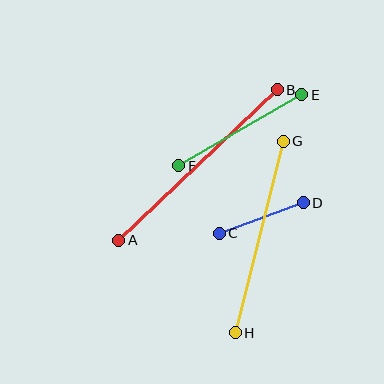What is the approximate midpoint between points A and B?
The midpoint is at approximately (198, 165) pixels.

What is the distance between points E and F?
The distance is approximately 142 pixels.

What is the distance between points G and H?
The distance is approximately 198 pixels.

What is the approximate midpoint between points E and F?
The midpoint is at approximately (240, 130) pixels.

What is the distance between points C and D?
The distance is approximately 89 pixels.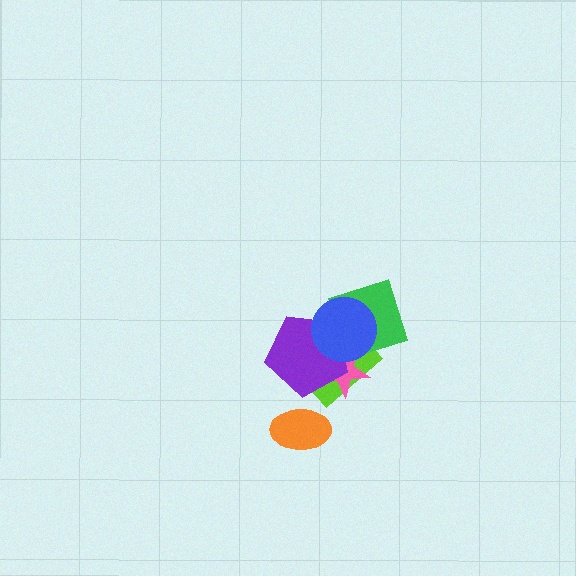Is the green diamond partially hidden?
Yes, it is partially covered by another shape.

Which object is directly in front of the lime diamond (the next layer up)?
The pink star is directly in front of the lime diamond.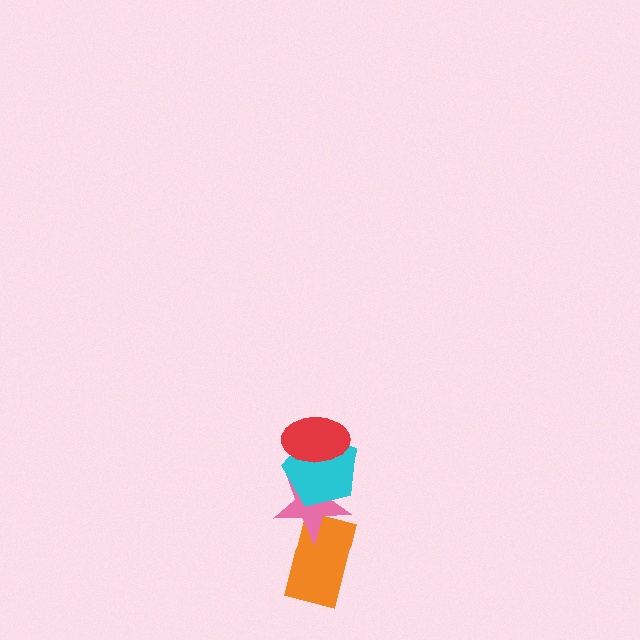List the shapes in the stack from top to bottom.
From top to bottom: the red ellipse, the cyan pentagon, the pink star, the orange rectangle.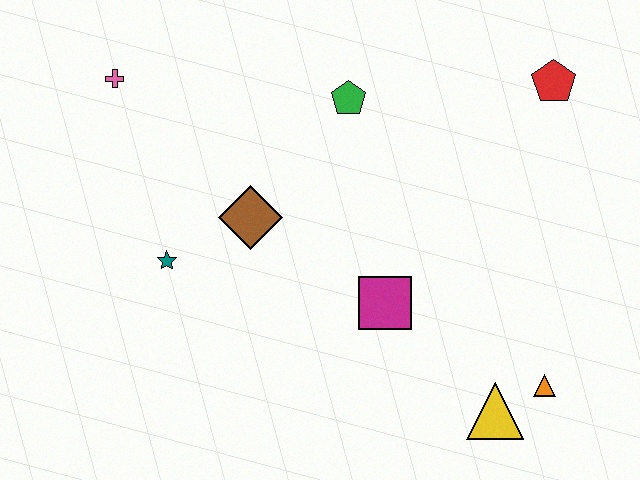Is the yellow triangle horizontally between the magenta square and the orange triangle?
Yes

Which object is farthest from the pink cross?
The orange triangle is farthest from the pink cross.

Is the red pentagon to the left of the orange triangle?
No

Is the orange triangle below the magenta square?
Yes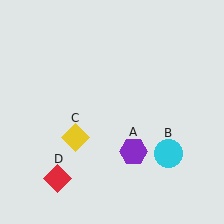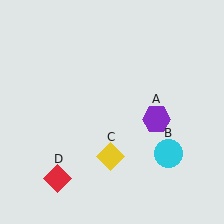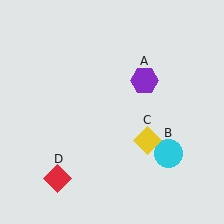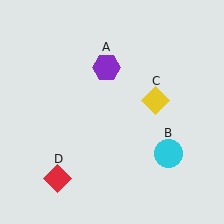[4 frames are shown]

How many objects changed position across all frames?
2 objects changed position: purple hexagon (object A), yellow diamond (object C).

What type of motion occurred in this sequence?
The purple hexagon (object A), yellow diamond (object C) rotated counterclockwise around the center of the scene.